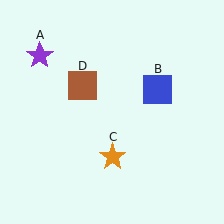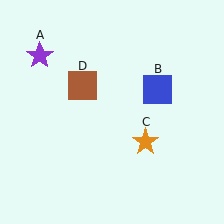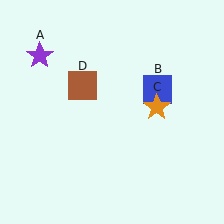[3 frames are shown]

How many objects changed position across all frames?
1 object changed position: orange star (object C).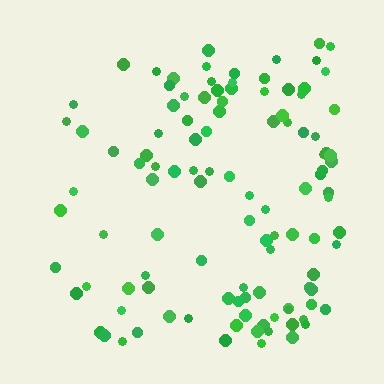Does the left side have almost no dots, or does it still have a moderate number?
Still a moderate number, just noticeably fewer than the right.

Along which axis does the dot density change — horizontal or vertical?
Horizontal.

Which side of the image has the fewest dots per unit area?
The left.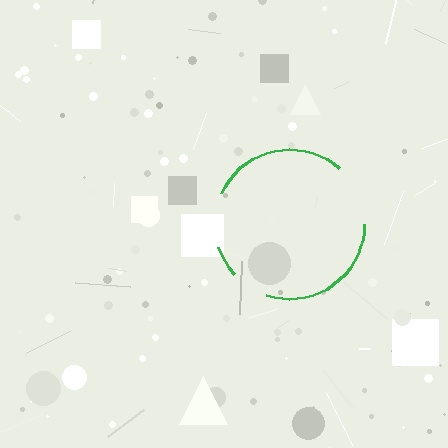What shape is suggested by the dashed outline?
The dashed outline suggests a circle.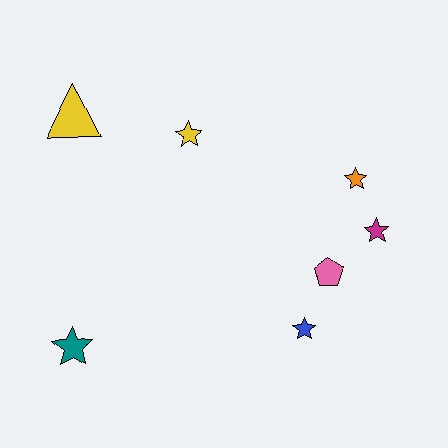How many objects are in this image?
There are 7 objects.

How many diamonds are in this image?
There are no diamonds.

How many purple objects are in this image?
There are no purple objects.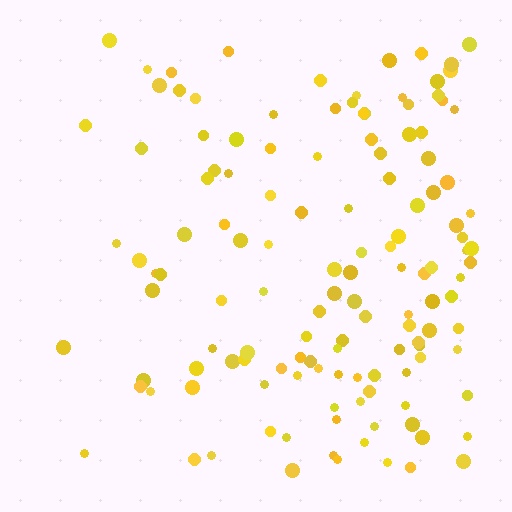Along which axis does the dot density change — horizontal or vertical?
Horizontal.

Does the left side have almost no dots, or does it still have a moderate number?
Still a moderate number, just noticeably fewer than the right.